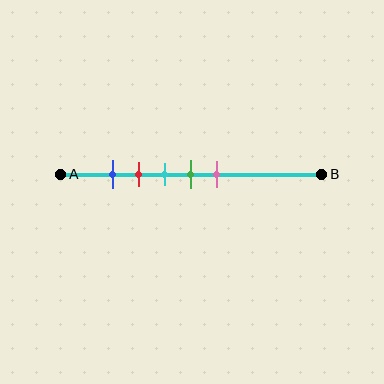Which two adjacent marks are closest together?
The blue and red marks are the closest adjacent pair.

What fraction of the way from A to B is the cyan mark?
The cyan mark is approximately 40% (0.4) of the way from A to B.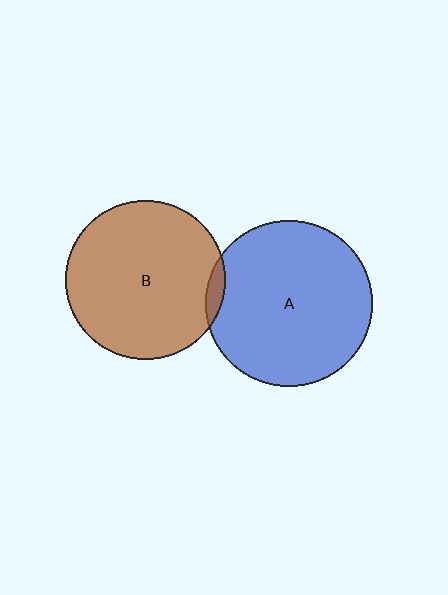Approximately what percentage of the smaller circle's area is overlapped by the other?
Approximately 5%.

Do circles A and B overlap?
Yes.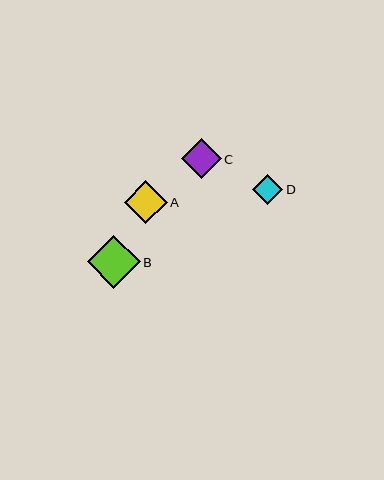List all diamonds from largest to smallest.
From largest to smallest: B, A, C, D.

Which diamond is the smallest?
Diamond D is the smallest with a size of approximately 30 pixels.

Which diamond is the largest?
Diamond B is the largest with a size of approximately 53 pixels.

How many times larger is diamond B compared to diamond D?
Diamond B is approximately 1.7 times the size of diamond D.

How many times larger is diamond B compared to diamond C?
Diamond B is approximately 1.3 times the size of diamond C.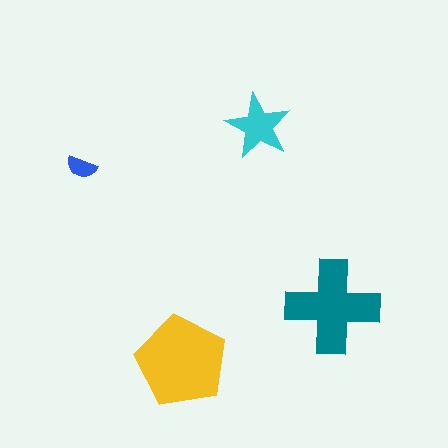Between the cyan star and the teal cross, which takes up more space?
The teal cross.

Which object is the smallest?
The blue semicircle.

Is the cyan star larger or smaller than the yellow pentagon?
Smaller.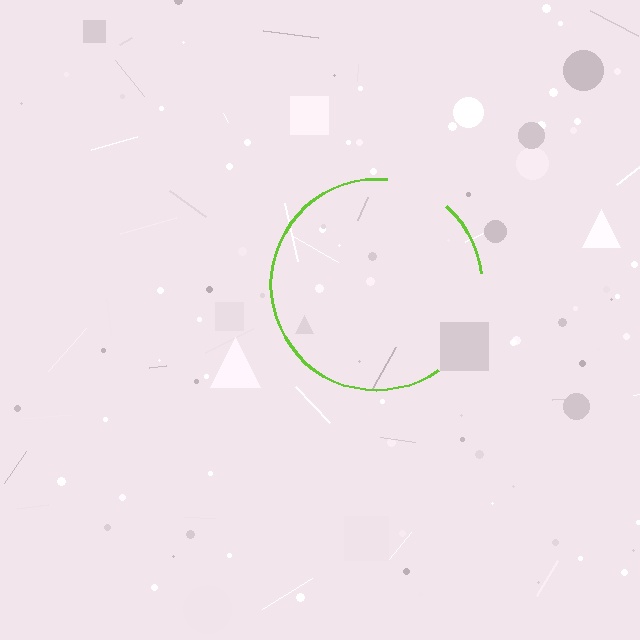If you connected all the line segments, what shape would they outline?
They would outline a circle.